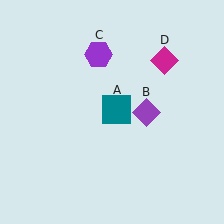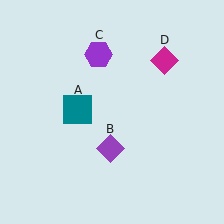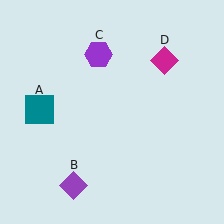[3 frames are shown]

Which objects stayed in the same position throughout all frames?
Purple hexagon (object C) and magenta diamond (object D) remained stationary.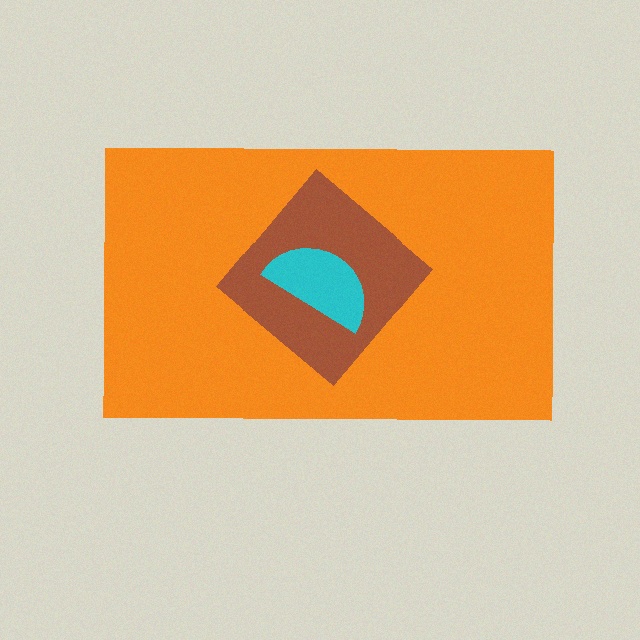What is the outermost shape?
The orange rectangle.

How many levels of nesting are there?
3.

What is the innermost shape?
The cyan semicircle.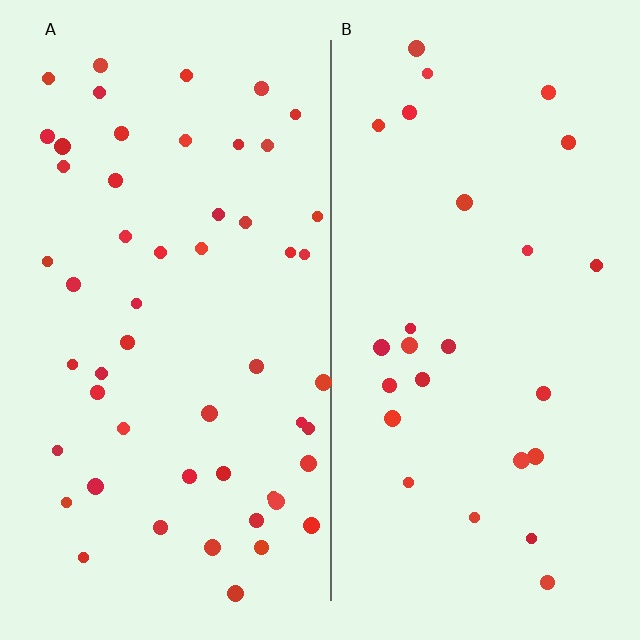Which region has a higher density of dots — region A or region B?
A (the left).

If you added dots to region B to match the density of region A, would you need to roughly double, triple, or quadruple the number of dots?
Approximately double.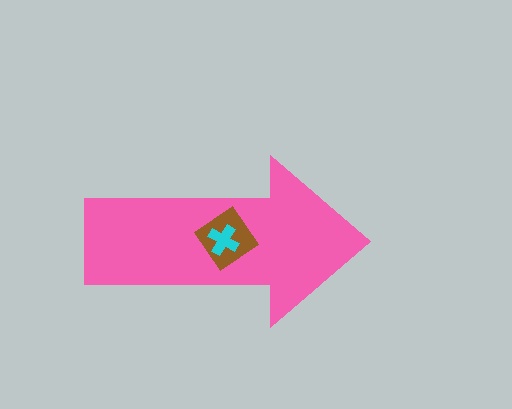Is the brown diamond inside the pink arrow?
Yes.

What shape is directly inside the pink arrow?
The brown diamond.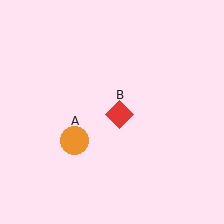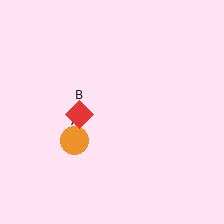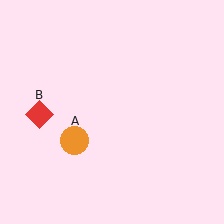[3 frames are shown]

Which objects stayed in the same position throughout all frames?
Orange circle (object A) remained stationary.